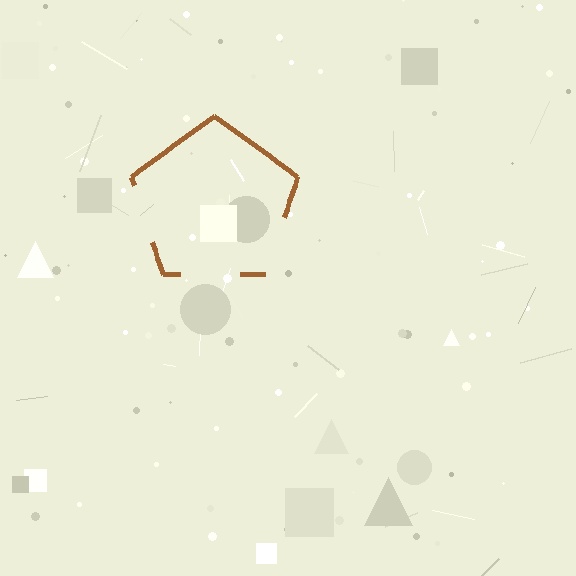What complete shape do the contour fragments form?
The contour fragments form a pentagon.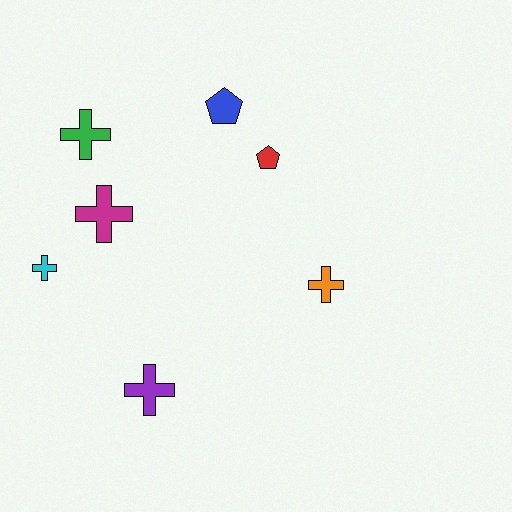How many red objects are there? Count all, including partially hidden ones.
There is 1 red object.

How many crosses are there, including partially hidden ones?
There are 5 crosses.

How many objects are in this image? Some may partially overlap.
There are 7 objects.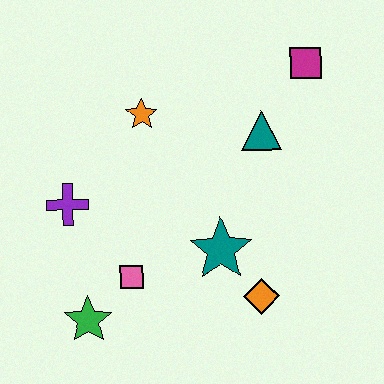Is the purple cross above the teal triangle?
No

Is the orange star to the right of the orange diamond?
No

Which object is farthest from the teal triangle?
The green star is farthest from the teal triangle.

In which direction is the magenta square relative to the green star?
The magenta square is above the green star.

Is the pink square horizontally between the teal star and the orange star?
No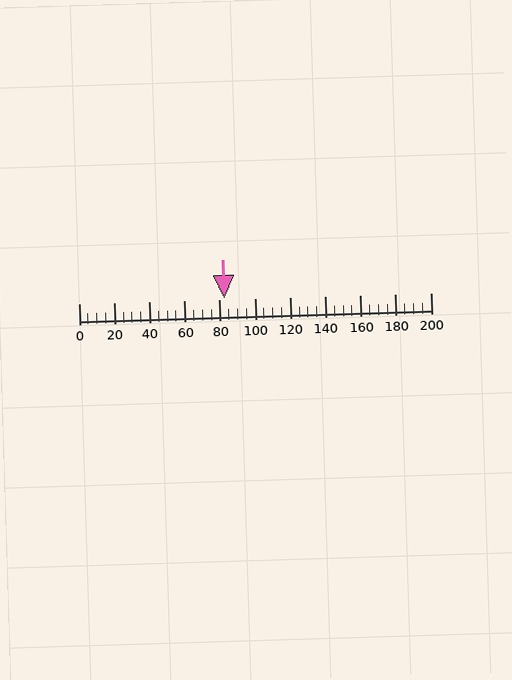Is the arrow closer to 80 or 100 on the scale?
The arrow is closer to 80.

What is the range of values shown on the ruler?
The ruler shows values from 0 to 200.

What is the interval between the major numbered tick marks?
The major tick marks are spaced 20 units apart.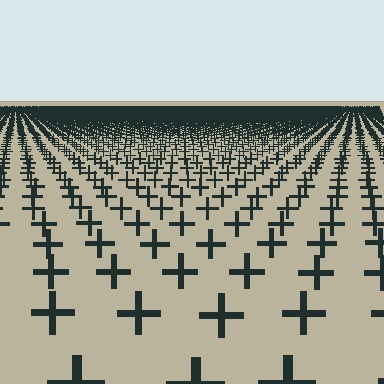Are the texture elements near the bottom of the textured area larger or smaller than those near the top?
Larger. Near the bottom, elements are closer to the viewer and appear at a bigger on-screen size.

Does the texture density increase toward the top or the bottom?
Density increases toward the top.